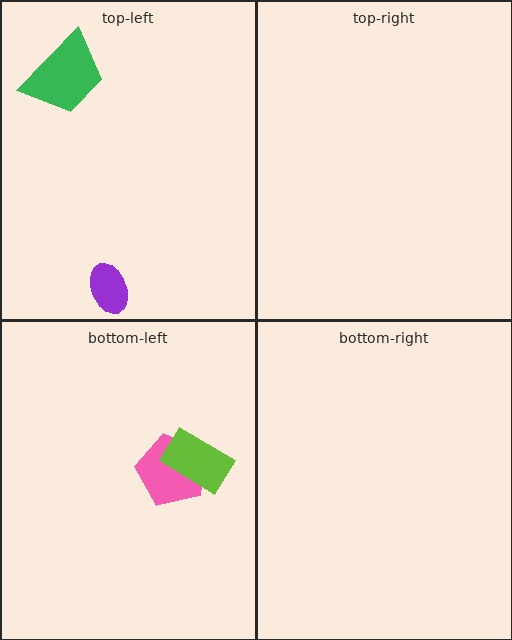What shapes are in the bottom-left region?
The pink pentagon, the lime rectangle.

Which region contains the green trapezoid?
The top-left region.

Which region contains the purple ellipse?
The top-left region.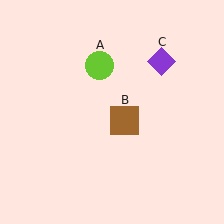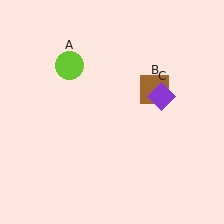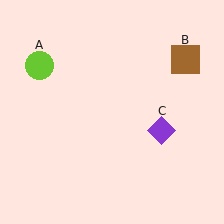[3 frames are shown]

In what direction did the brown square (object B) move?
The brown square (object B) moved up and to the right.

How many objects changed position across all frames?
3 objects changed position: lime circle (object A), brown square (object B), purple diamond (object C).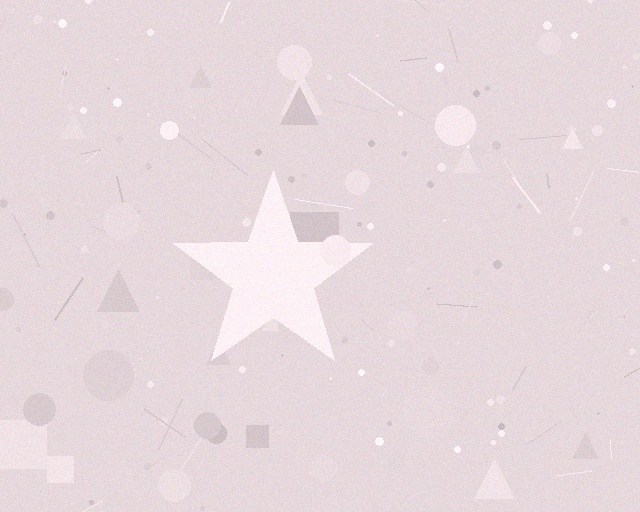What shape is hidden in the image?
A star is hidden in the image.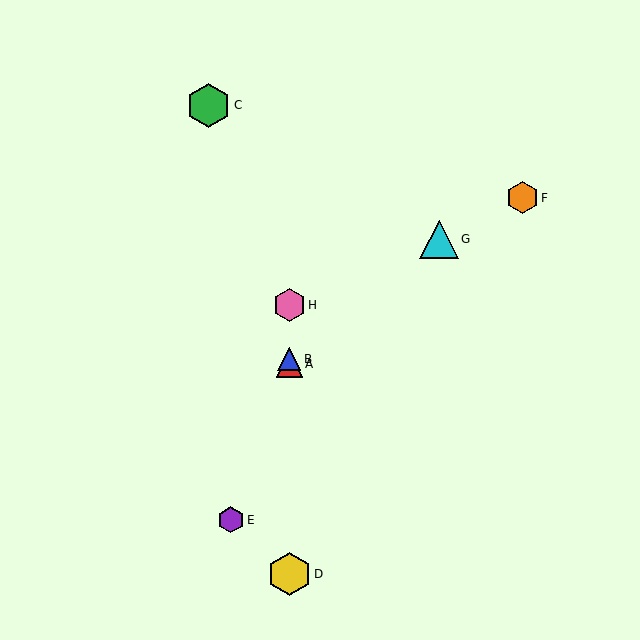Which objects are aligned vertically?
Objects A, B, D, H are aligned vertically.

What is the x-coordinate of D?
Object D is at x≈289.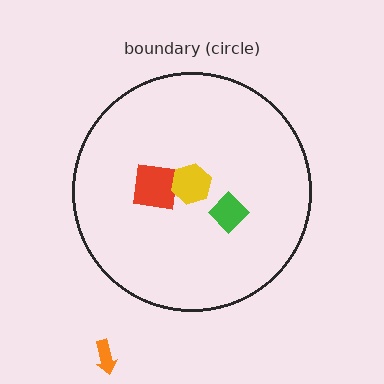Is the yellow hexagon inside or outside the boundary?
Inside.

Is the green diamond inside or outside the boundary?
Inside.